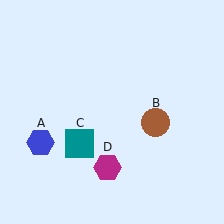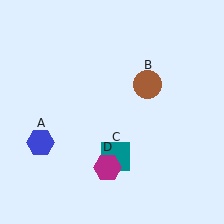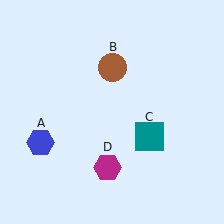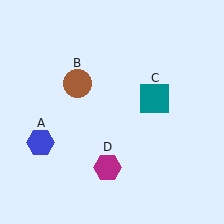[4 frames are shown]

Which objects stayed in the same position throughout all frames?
Blue hexagon (object A) and magenta hexagon (object D) remained stationary.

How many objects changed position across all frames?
2 objects changed position: brown circle (object B), teal square (object C).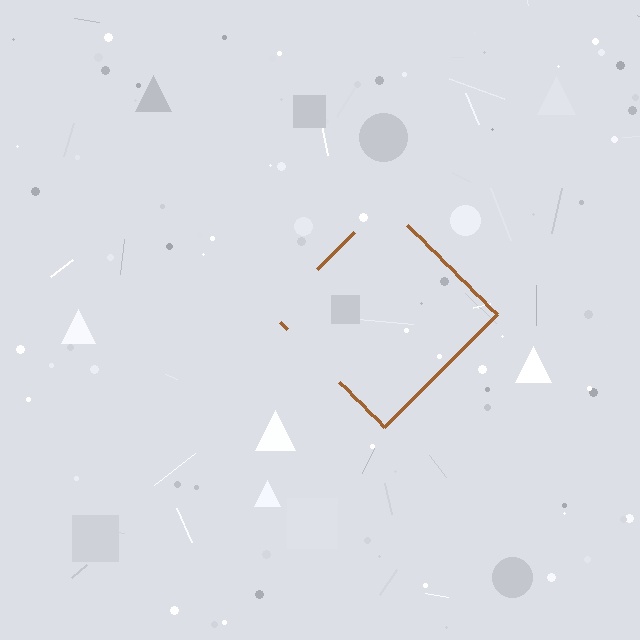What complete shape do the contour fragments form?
The contour fragments form a diamond.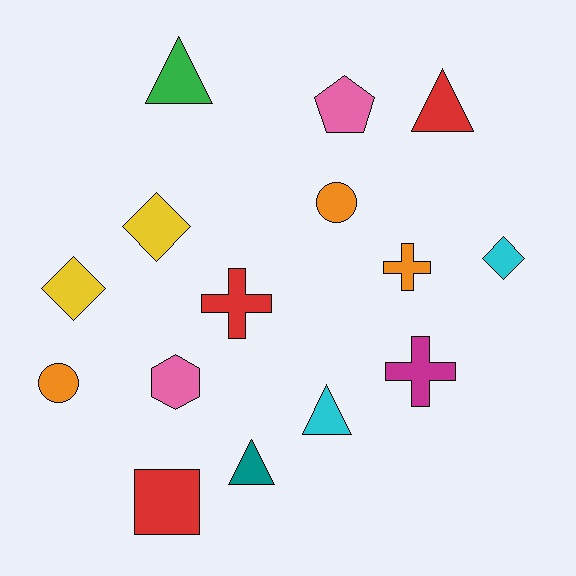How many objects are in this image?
There are 15 objects.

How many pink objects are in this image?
There are 2 pink objects.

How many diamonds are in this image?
There are 3 diamonds.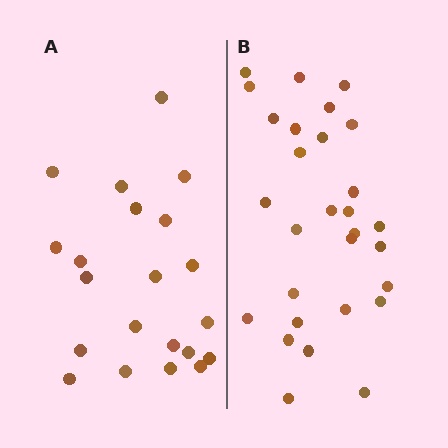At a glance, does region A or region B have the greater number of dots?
Region B (the right region) has more dots.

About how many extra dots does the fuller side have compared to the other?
Region B has roughly 8 or so more dots than region A.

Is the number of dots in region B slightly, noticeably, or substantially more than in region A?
Region B has noticeably more, but not dramatically so. The ratio is roughly 1.4 to 1.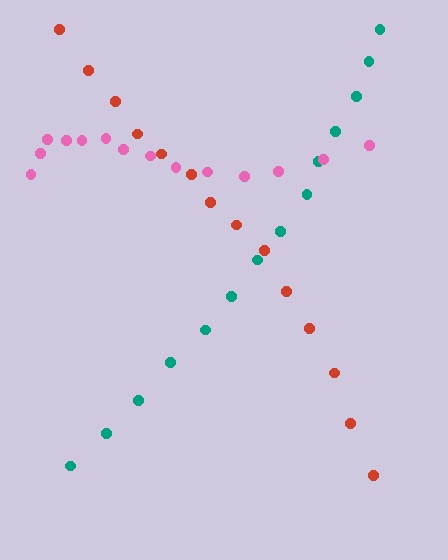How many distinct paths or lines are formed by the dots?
There are 3 distinct paths.